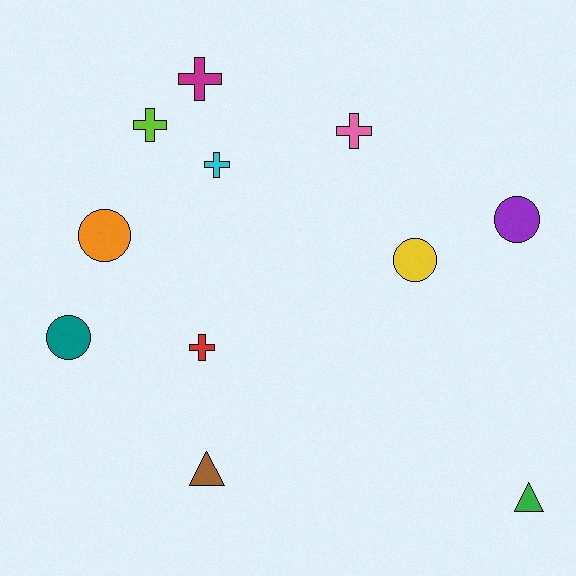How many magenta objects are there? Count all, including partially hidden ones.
There is 1 magenta object.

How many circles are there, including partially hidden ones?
There are 4 circles.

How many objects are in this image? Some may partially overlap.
There are 11 objects.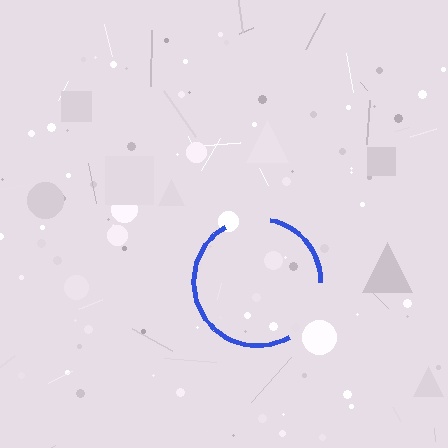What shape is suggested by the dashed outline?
The dashed outline suggests a circle.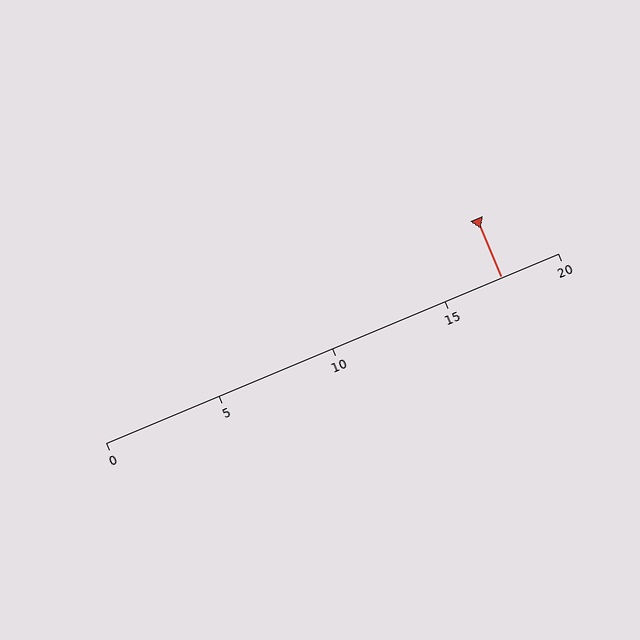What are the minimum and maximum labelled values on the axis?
The axis runs from 0 to 20.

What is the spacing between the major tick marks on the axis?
The major ticks are spaced 5 apart.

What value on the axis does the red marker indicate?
The marker indicates approximately 17.5.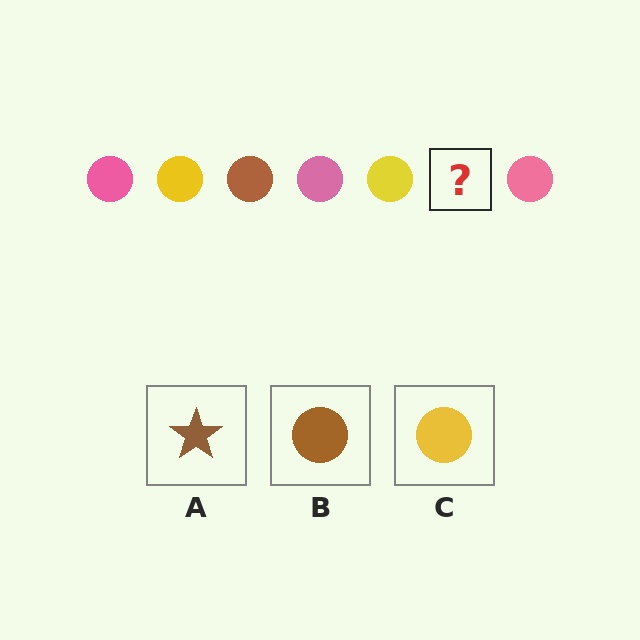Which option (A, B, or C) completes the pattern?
B.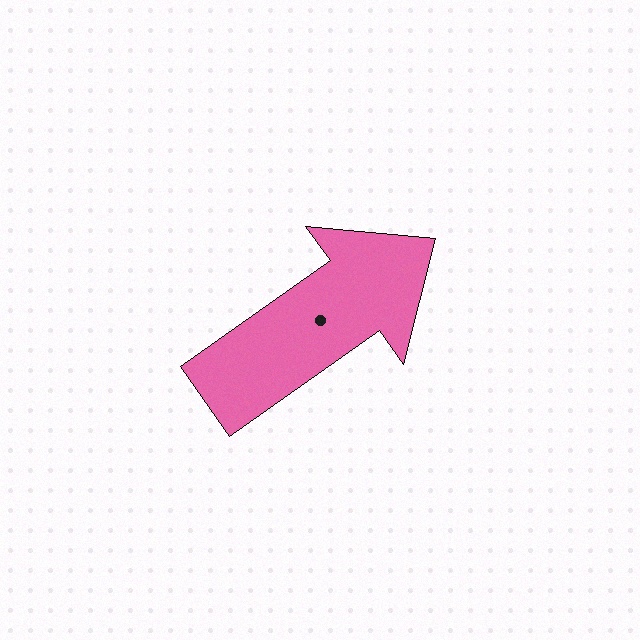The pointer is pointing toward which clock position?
Roughly 2 o'clock.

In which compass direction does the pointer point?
Northeast.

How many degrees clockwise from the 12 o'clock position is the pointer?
Approximately 55 degrees.